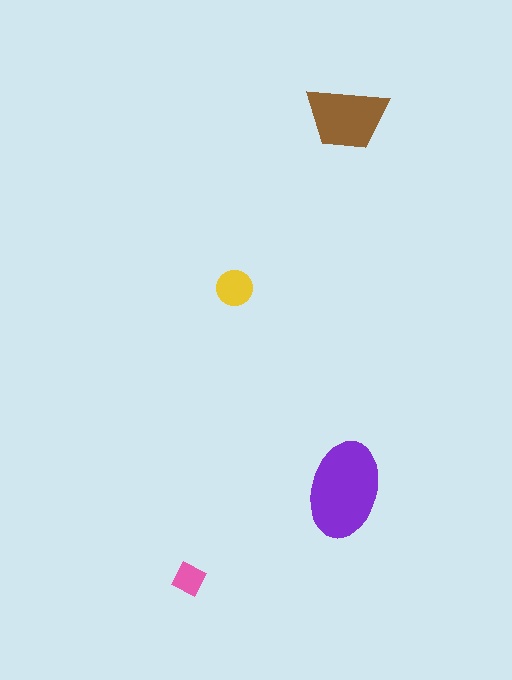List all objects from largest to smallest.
The purple ellipse, the brown trapezoid, the yellow circle, the pink square.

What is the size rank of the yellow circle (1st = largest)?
3rd.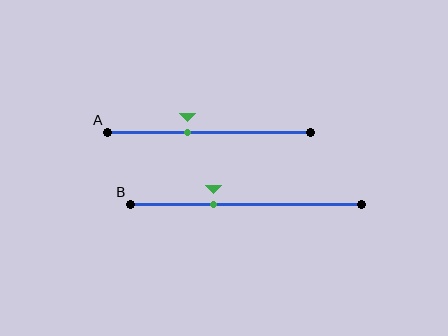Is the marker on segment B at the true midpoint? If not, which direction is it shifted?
No, the marker on segment B is shifted to the left by about 14% of the segment length.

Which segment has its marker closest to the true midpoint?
Segment A has its marker closest to the true midpoint.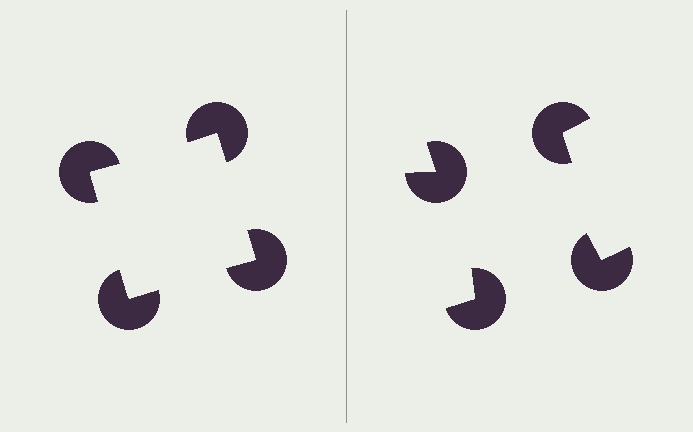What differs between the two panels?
The pac-man discs are positioned identically on both sides; only the wedge orientations differ. On the left they align to a square; on the right they are misaligned.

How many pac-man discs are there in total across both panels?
8 — 4 on each side.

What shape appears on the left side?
An illusory square.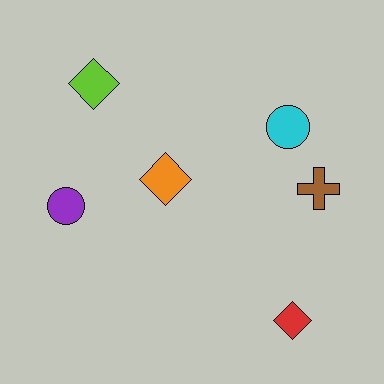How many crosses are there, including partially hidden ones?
There is 1 cross.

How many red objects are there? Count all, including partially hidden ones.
There is 1 red object.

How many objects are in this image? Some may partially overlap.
There are 6 objects.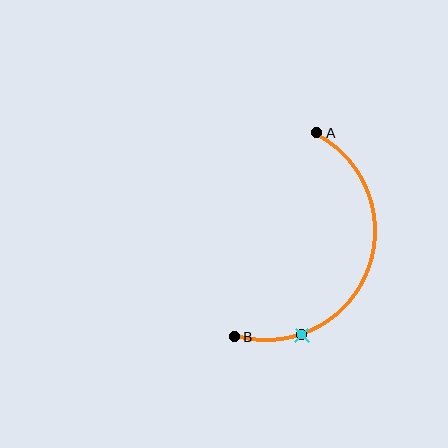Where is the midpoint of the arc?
The arc midpoint is the point on the curve farthest from the straight line joining A and B. It sits to the right of that line.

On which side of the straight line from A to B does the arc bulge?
The arc bulges to the right of the straight line connecting A and B.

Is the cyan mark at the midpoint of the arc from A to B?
No. The cyan mark lies on the arc but is closer to endpoint B. The arc midpoint would be at the point on the curve equidistant along the arc from both A and B.